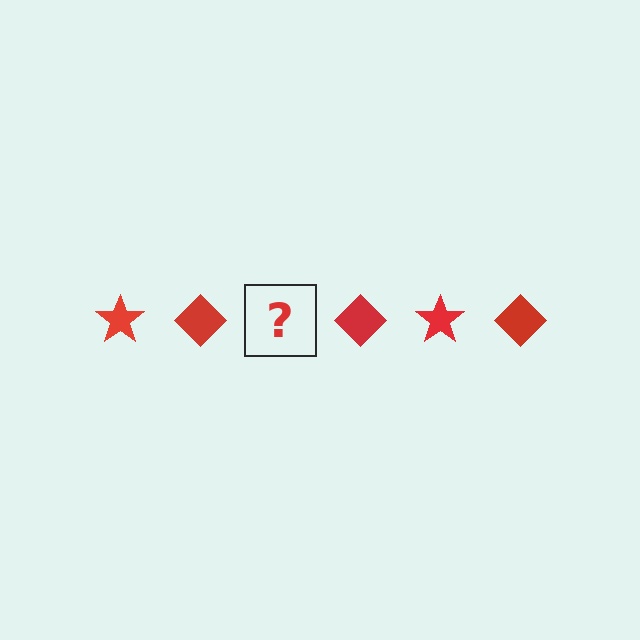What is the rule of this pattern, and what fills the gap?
The rule is that the pattern cycles through star, diamond shapes in red. The gap should be filled with a red star.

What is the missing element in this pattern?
The missing element is a red star.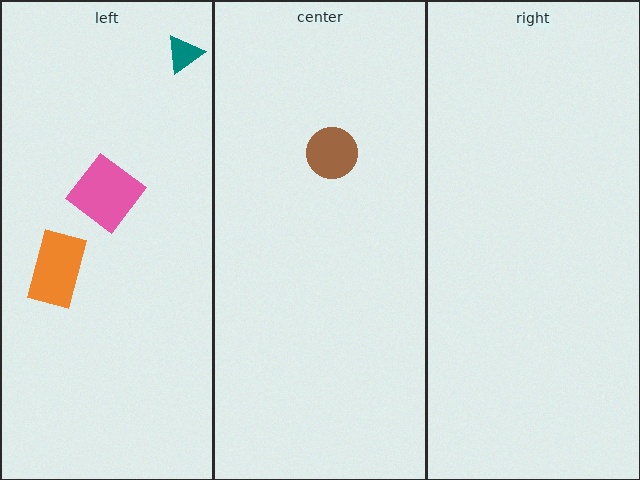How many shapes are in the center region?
1.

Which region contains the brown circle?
The center region.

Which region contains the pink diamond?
The left region.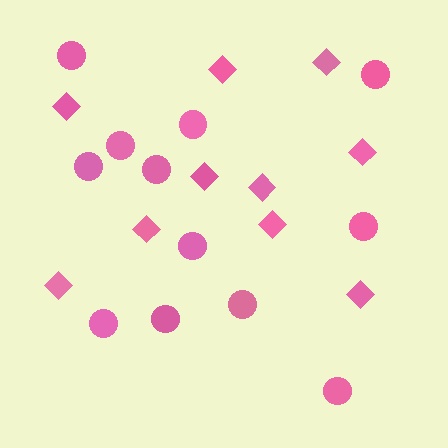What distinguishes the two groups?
There are 2 groups: one group of diamonds (10) and one group of circles (12).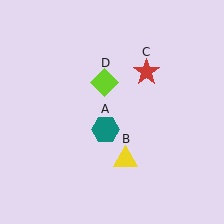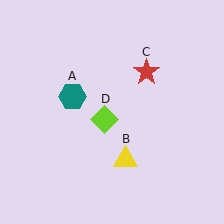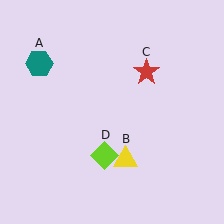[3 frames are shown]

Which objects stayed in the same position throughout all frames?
Yellow triangle (object B) and red star (object C) remained stationary.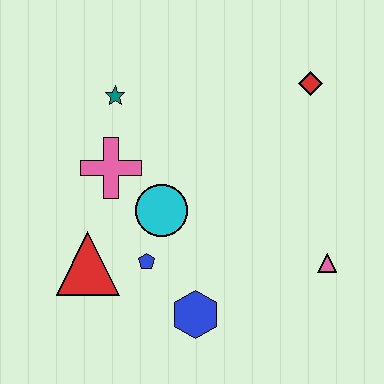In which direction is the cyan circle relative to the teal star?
The cyan circle is below the teal star.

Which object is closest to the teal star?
The pink cross is closest to the teal star.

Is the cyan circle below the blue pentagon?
No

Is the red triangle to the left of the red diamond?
Yes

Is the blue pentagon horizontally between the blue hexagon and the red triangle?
Yes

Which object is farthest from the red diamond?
The red triangle is farthest from the red diamond.